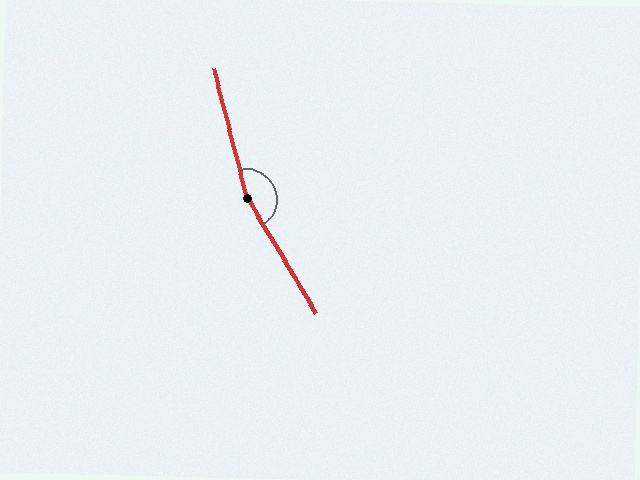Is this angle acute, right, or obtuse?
It is obtuse.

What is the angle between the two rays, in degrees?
Approximately 163 degrees.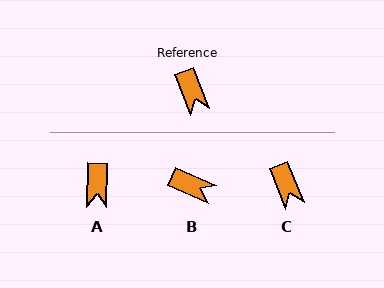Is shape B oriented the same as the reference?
No, it is off by about 45 degrees.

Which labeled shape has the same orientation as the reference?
C.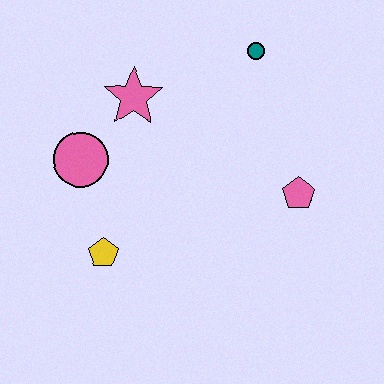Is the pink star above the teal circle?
No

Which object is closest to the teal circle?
The pink star is closest to the teal circle.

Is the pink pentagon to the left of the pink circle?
No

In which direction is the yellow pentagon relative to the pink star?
The yellow pentagon is below the pink star.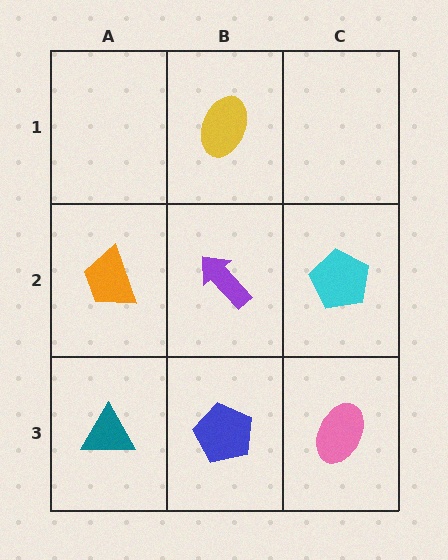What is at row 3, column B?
A blue pentagon.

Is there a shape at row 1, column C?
No, that cell is empty.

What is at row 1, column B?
A yellow ellipse.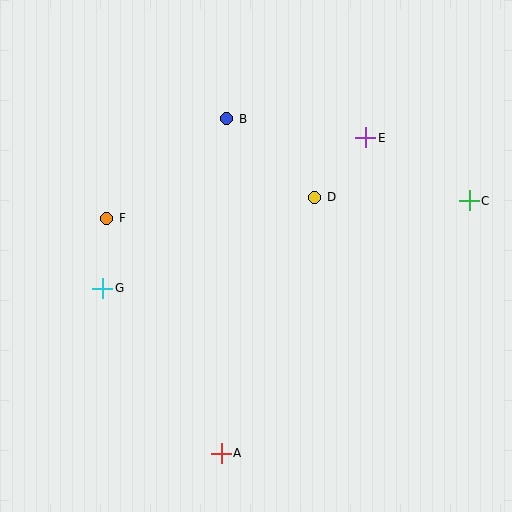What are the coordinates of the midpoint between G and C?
The midpoint between G and C is at (286, 245).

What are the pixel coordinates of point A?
Point A is at (221, 453).